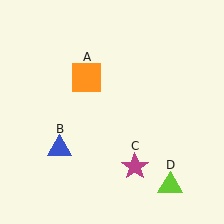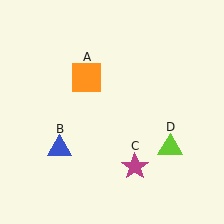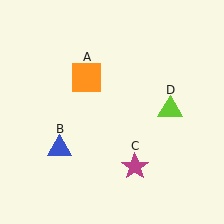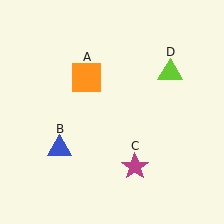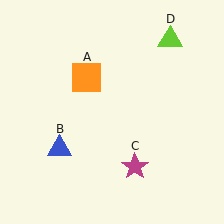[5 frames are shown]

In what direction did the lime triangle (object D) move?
The lime triangle (object D) moved up.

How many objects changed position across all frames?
1 object changed position: lime triangle (object D).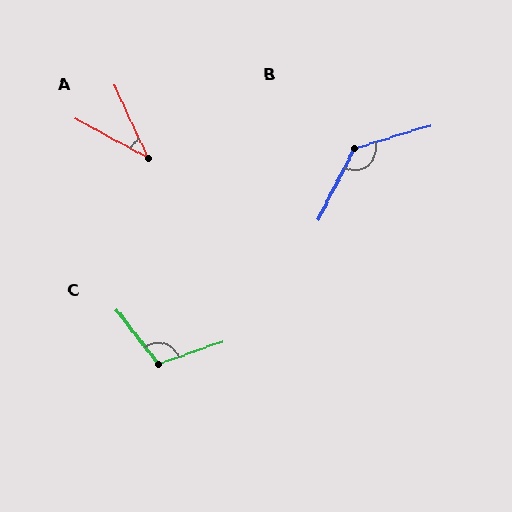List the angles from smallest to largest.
A (37°), C (108°), B (134°).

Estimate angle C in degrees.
Approximately 108 degrees.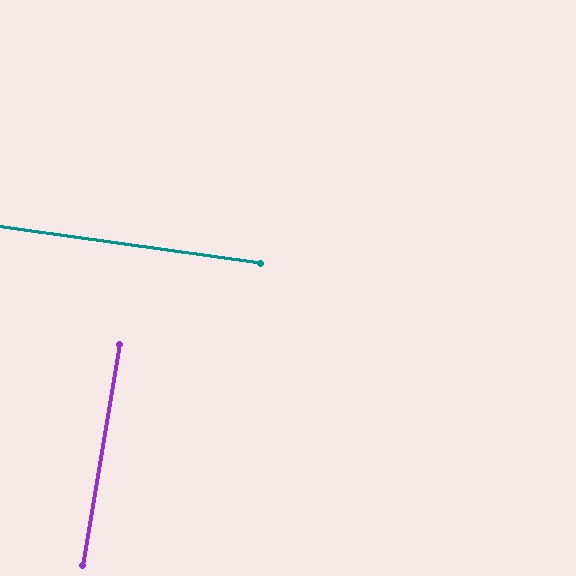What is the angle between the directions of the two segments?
Approximately 88 degrees.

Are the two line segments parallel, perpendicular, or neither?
Perpendicular — they meet at approximately 88°.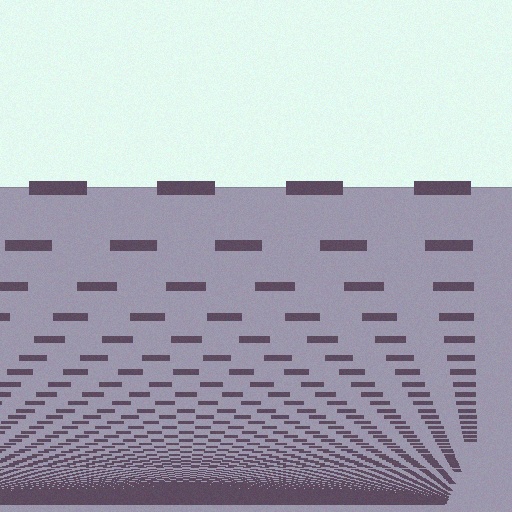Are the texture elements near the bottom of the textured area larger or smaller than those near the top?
Smaller. The gradient is inverted — elements near the bottom are smaller and denser.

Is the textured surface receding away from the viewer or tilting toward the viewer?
The surface appears to tilt toward the viewer. Texture elements get larger and sparser toward the top.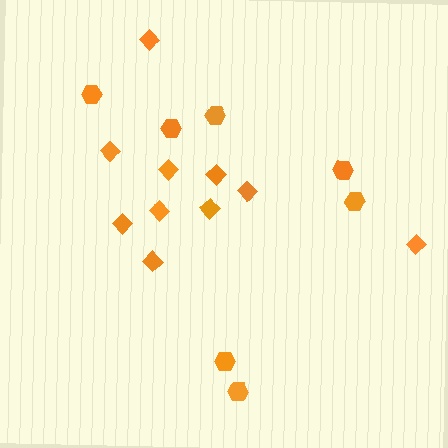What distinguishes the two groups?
There are 2 groups: one group of diamonds (10) and one group of hexagons (7).